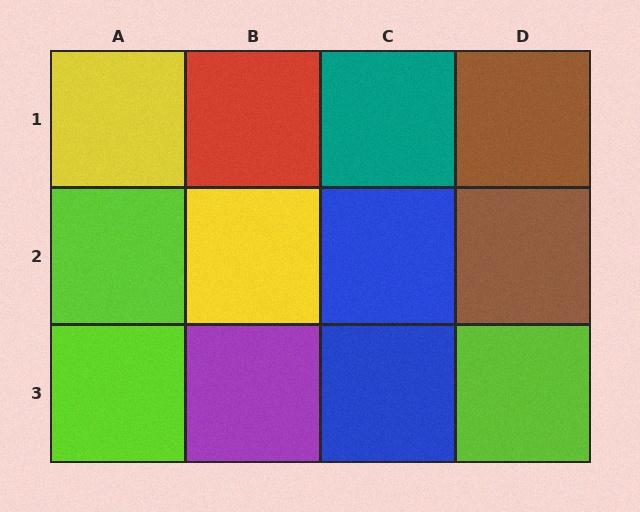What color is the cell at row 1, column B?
Red.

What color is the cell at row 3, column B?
Purple.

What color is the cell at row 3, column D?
Lime.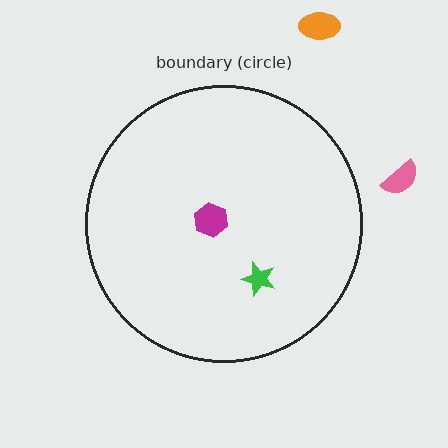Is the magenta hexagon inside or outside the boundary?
Inside.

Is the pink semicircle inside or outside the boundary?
Outside.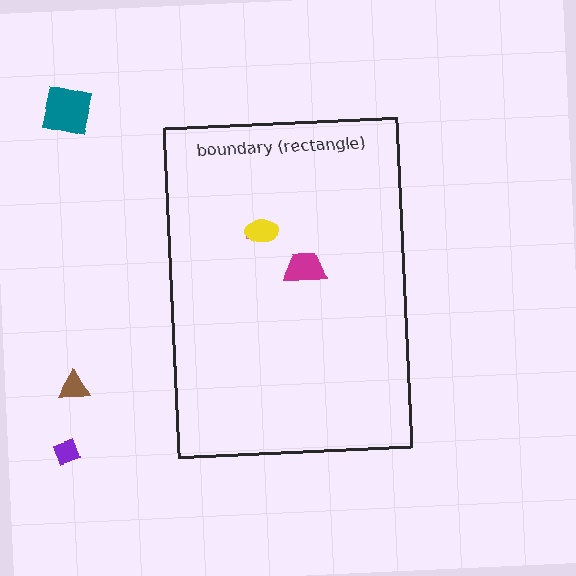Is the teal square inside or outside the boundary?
Outside.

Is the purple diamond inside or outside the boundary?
Outside.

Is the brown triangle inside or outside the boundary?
Outside.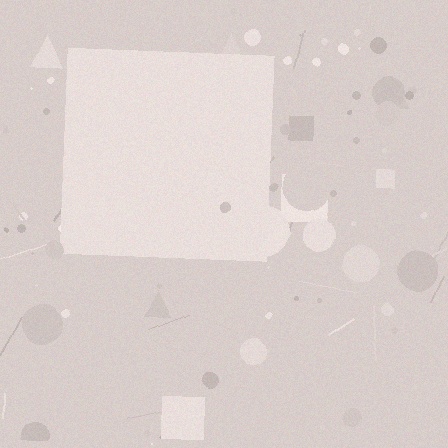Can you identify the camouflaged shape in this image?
The camouflaged shape is a square.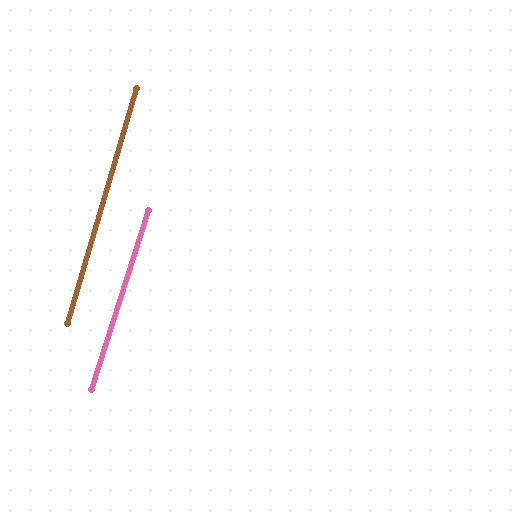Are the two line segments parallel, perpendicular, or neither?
Parallel — their directions differ by only 1.3°.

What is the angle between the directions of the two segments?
Approximately 1 degree.